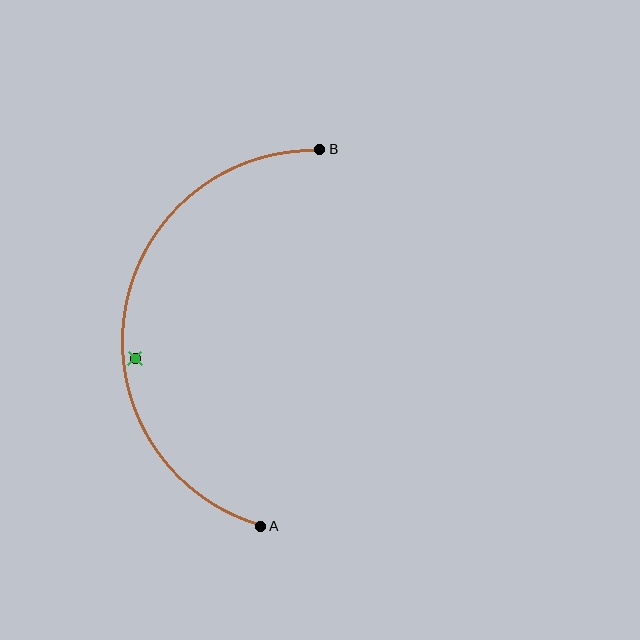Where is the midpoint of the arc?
The arc midpoint is the point on the curve farthest from the straight line joining A and B. It sits to the left of that line.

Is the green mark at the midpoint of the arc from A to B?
No — the green mark does not lie on the arc at all. It sits slightly inside the curve.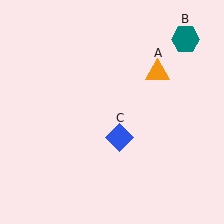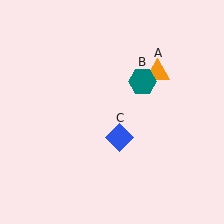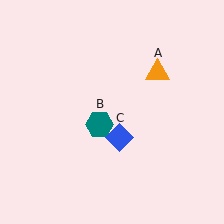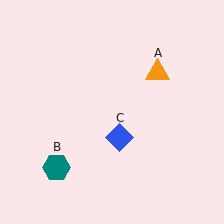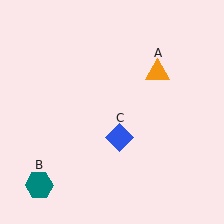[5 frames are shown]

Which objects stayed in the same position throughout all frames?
Orange triangle (object A) and blue diamond (object C) remained stationary.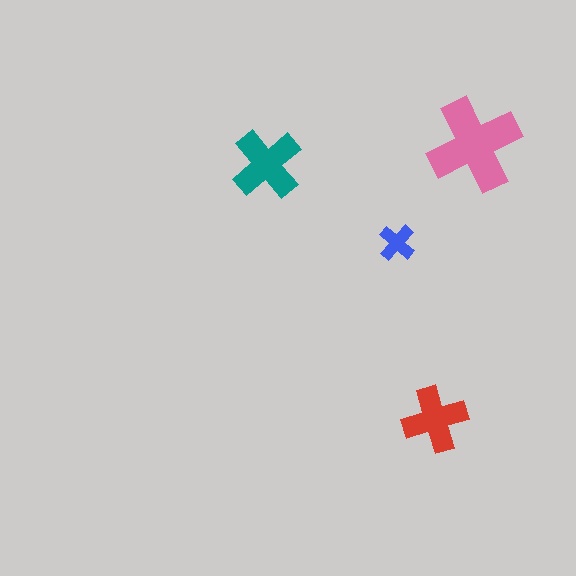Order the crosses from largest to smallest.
the pink one, the teal one, the red one, the blue one.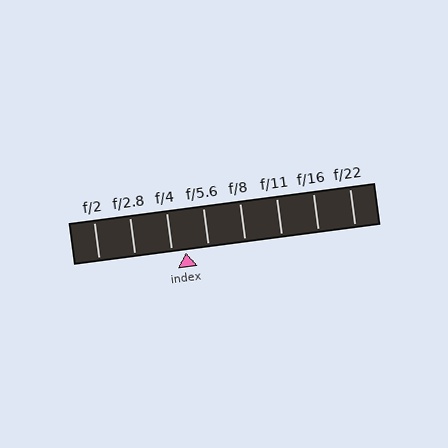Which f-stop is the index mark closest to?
The index mark is closest to f/4.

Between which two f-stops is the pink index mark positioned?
The index mark is between f/4 and f/5.6.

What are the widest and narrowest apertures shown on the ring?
The widest aperture shown is f/2 and the narrowest is f/22.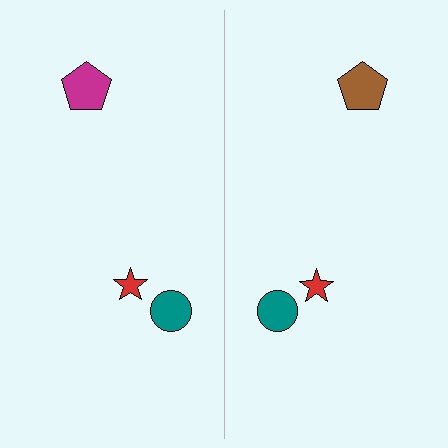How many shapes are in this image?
There are 6 shapes in this image.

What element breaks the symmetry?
The brown pentagon on the right side breaks the symmetry — its mirror counterpart is magenta.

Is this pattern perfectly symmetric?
No, the pattern is not perfectly symmetric. The brown pentagon on the right side breaks the symmetry — its mirror counterpart is magenta.